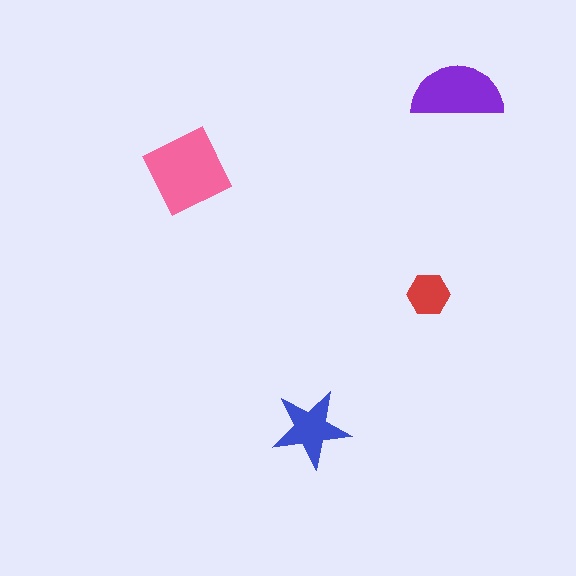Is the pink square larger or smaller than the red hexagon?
Larger.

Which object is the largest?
The pink square.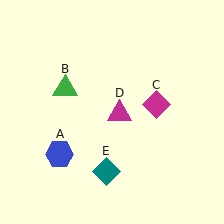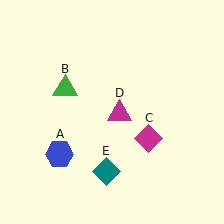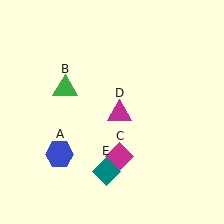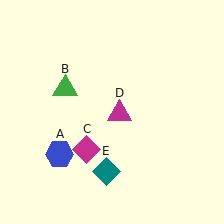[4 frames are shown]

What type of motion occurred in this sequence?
The magenta diamond (object C) rotated clockwise around the center of the scene.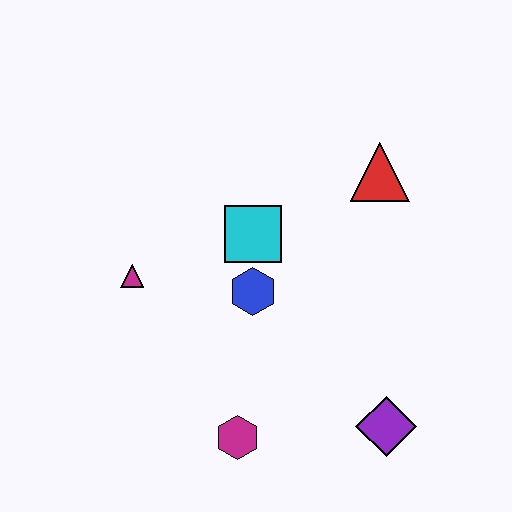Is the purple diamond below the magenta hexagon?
No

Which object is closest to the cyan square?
The blue hexagon is closest to the cyan square.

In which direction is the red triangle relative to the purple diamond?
The red triangle is above the purple diamond.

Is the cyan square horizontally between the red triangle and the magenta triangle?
Yes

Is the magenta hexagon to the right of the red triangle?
No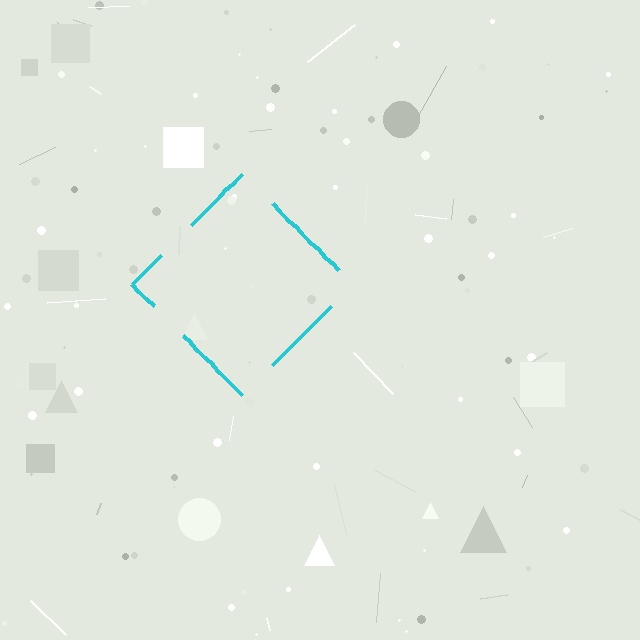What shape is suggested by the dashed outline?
The dashed outline suggests a diamond.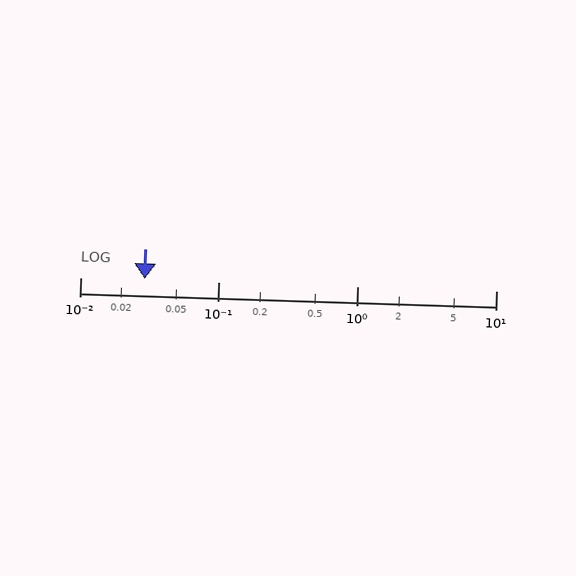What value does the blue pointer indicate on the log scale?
The pointer indicates approximately 0.029.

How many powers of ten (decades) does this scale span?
The scale spans 3 decades, from 0.01 to 10.